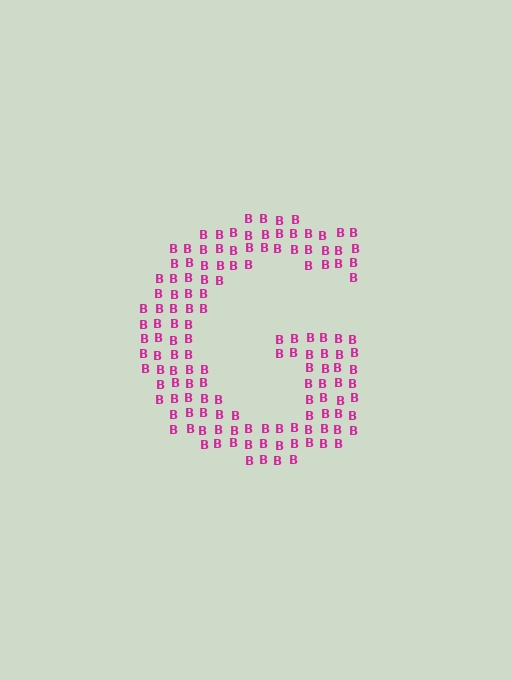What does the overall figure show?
The overall figure shows the letter G.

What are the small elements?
The small elements are letter B's.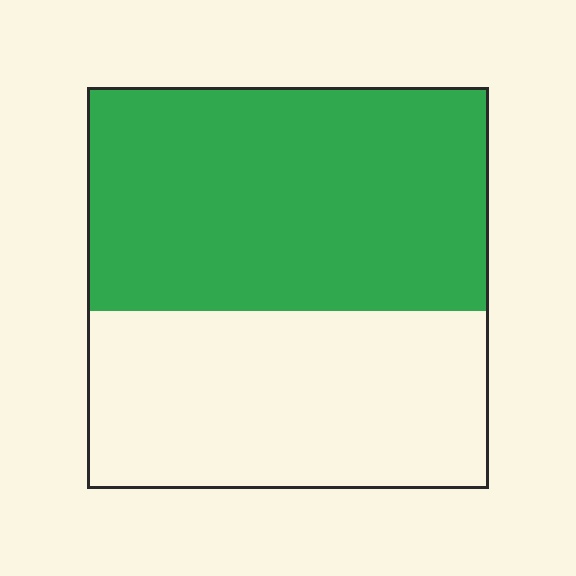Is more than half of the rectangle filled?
Yes.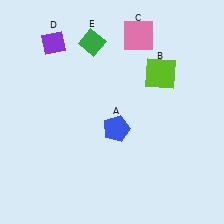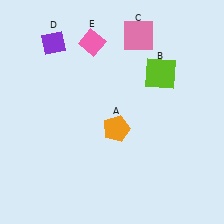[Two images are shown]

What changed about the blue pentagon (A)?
In Image 1, A is blue. In Image 2, it changed to orange.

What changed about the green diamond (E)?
In Image 1, E is green. In Image 2, it changed to pink.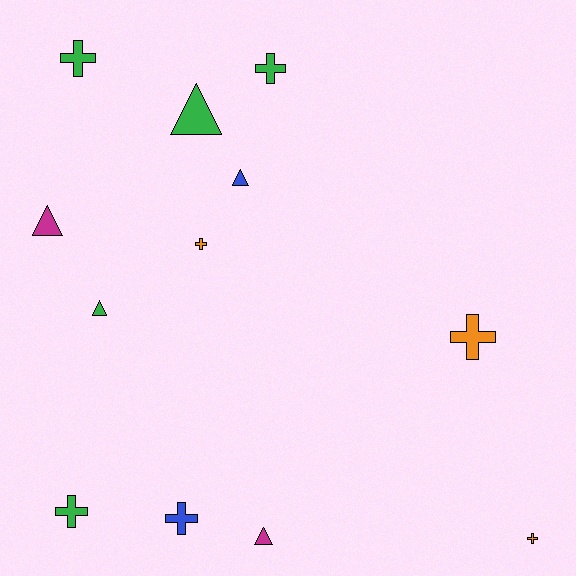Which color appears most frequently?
Green, with 5 objects.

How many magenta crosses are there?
There are no magenta crosses.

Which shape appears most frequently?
Cross, with 7 objects.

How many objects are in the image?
There are 12 objects.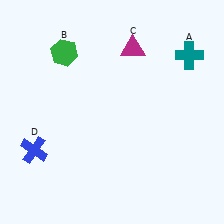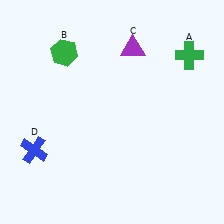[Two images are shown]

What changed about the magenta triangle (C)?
In Image 1, C is magenta. In Image 2, it changed to purple.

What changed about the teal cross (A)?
In Image 1, A is teal. In Image 2, it changed to green.